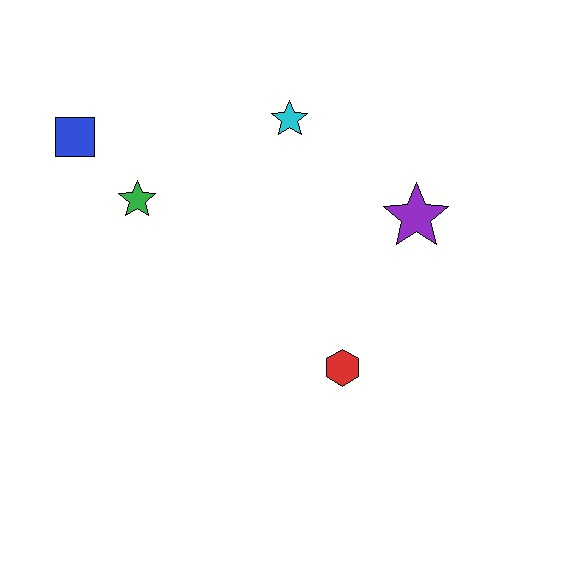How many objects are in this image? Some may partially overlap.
There are 5 objects.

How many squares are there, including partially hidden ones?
There is 1 square.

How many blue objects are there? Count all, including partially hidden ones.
There is 1 blue object.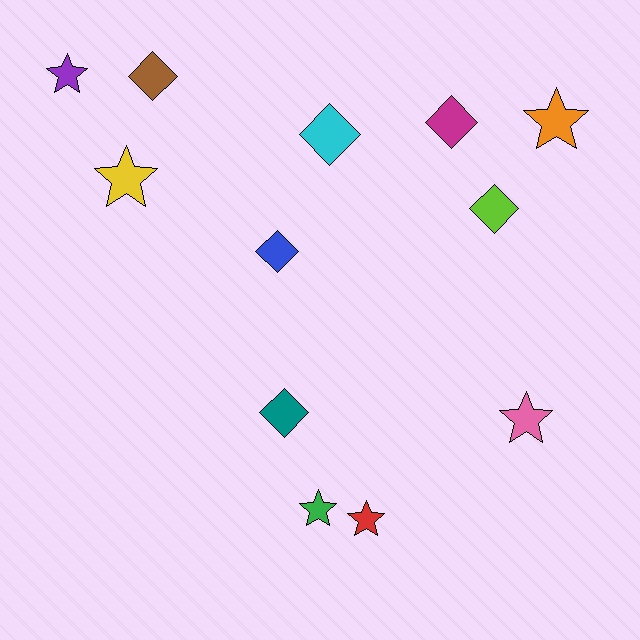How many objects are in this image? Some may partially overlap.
There are 12 objects.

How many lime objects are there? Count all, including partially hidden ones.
There is 1 lime object.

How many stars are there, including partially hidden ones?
There are 6 stars.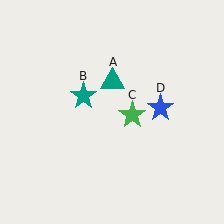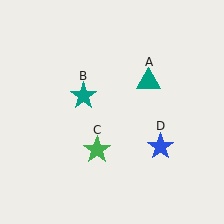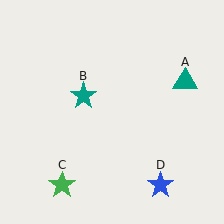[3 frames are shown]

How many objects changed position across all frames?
3 objects changed position: teal triangle (object A), green star (object C), blue star (object D).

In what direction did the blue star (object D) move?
The blue star (object D) moved down.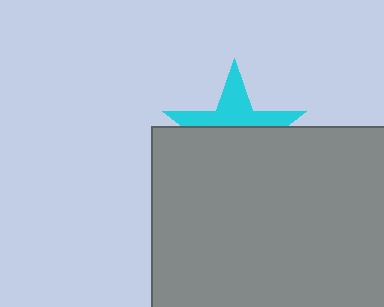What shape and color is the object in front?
The object in front is a gray rectangle.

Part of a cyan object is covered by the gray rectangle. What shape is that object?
It is a star.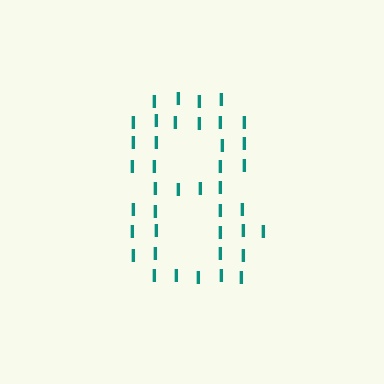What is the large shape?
The large shape is the digit 8.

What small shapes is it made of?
It is made of small letter I's.